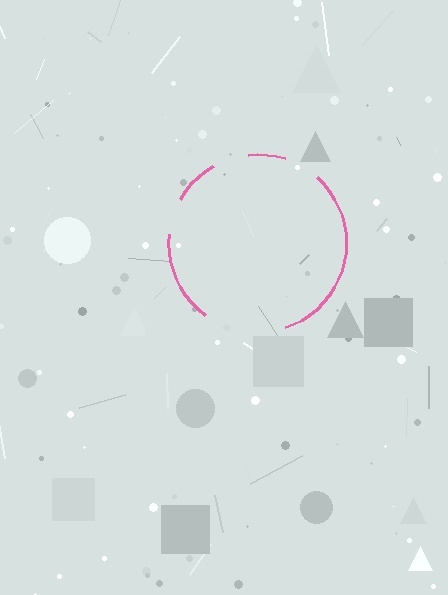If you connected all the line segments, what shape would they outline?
They would outline a circle.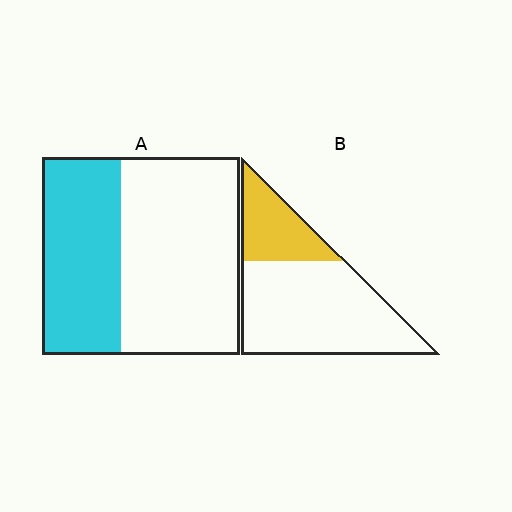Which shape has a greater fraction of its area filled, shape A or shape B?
Shape A.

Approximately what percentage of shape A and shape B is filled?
A is approximately 40% and B is approximately 30%.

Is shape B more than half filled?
No.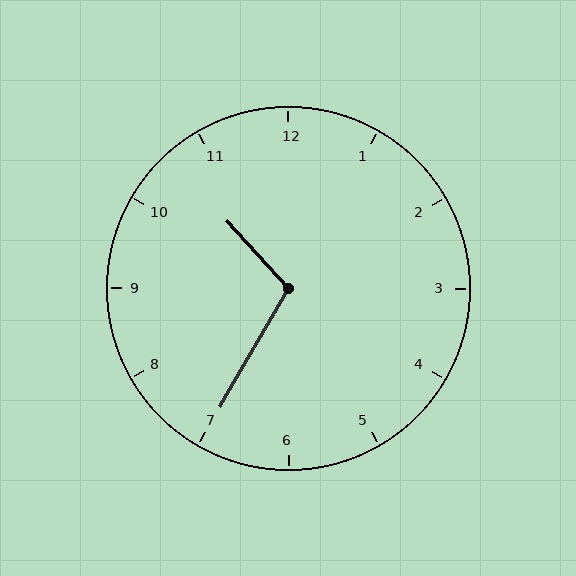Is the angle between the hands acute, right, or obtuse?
It is obtuse.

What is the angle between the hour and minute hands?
Approximately 108 degrees.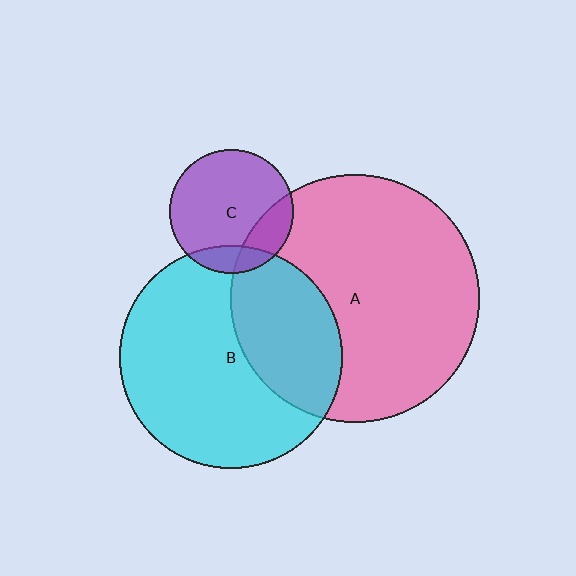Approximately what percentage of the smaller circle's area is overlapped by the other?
Approximately 15%.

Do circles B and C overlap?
Yes.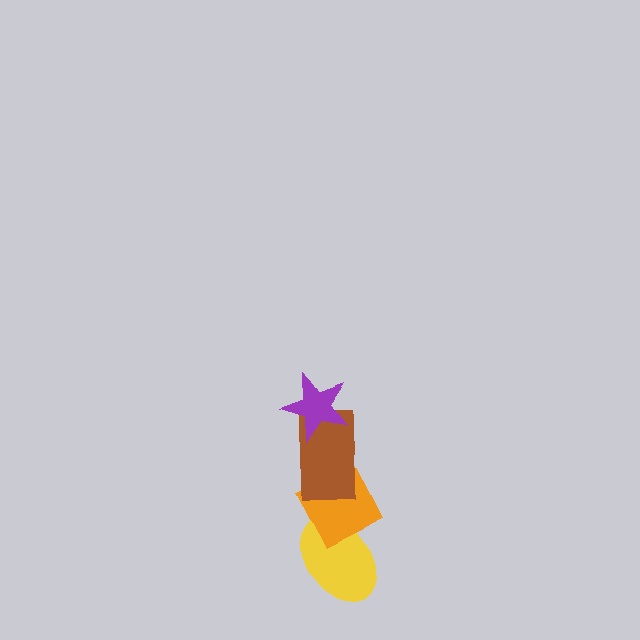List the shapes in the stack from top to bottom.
From top to bottom: the purple star, the brown rectangle, the orange diamond, the yellow ellipse.